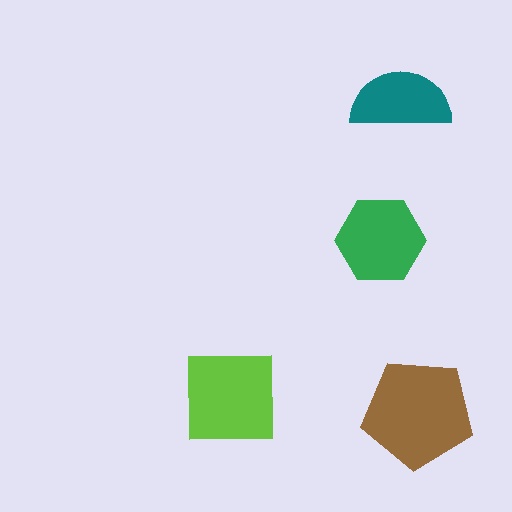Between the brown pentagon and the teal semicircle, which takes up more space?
The brown pentagon.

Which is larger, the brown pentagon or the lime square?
The brown pentagon.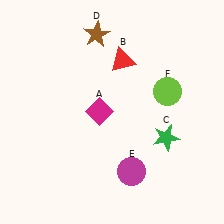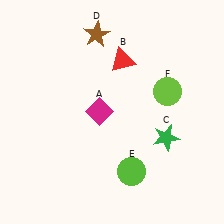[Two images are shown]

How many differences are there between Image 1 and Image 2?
There is 1 difference between the two images.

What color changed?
The circle (E) changed from magenta in Image 1 to lime in Image 2.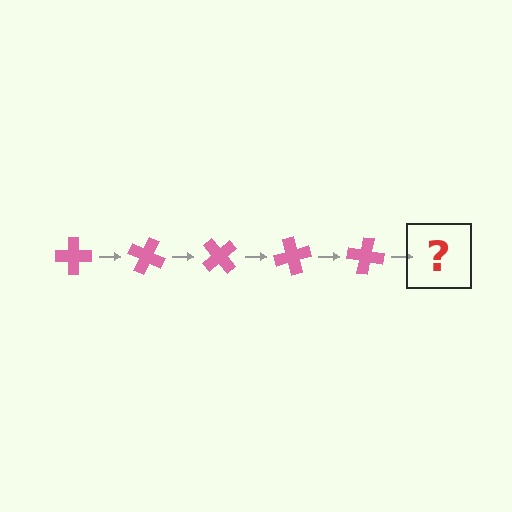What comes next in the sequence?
The next element should be a pink cross rotated 125 degrees.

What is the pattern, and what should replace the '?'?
The pattern is that the cross rotates 25 degrees each step. The '?' should be a pink cross rotated 125 degrees.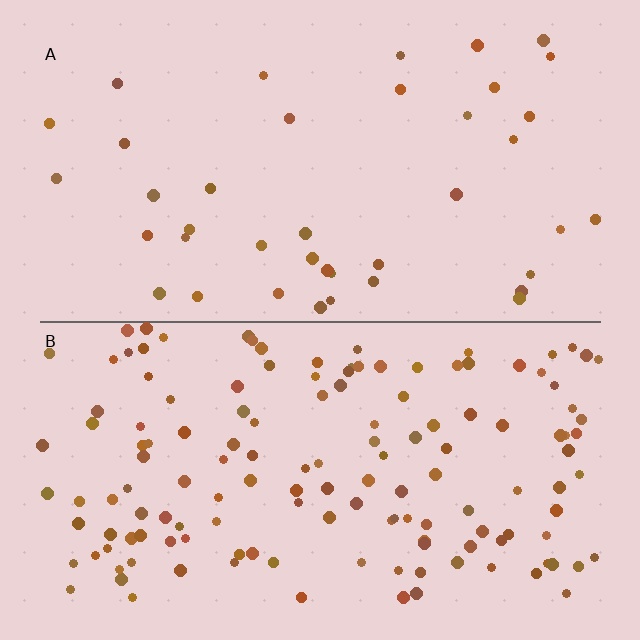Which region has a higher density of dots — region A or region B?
B (the bottom).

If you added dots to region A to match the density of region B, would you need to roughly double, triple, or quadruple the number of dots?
Approximately quadruple.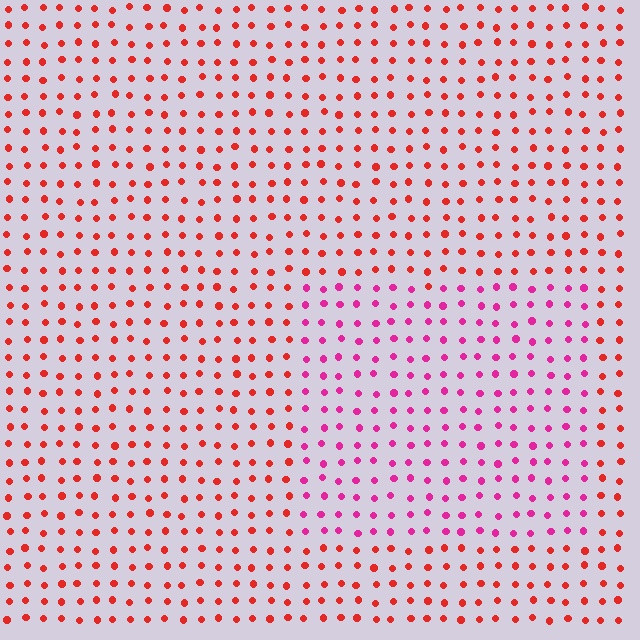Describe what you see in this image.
The image is filled with small red elements in a uniform arrangement. A rectangle-shaped region is visible where the elements are tinted to a slightly different hue, forming a subtle color boundary.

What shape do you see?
I see a rectangle.